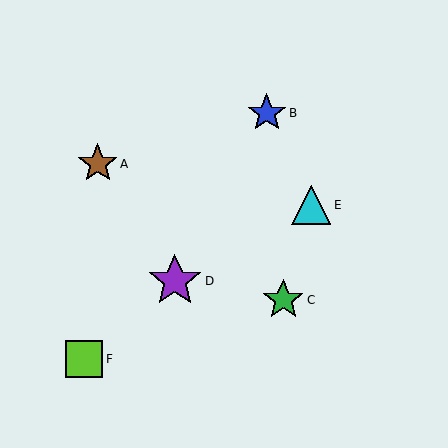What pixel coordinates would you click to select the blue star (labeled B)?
Click at (267, 113) to select the blue star B.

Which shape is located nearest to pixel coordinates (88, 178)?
The brown star (labeled A) at (98, 164) is nearest to that location.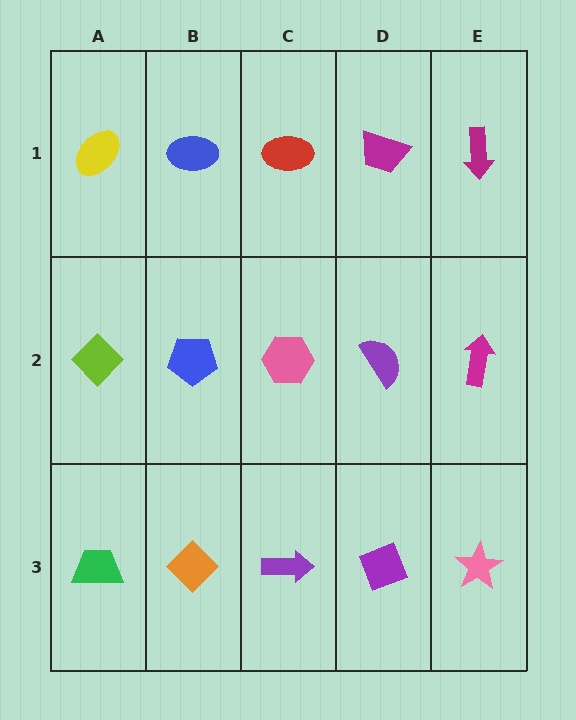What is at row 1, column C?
A red ellipse.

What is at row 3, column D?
A purple diamond.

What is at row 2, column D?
A purple semicircle.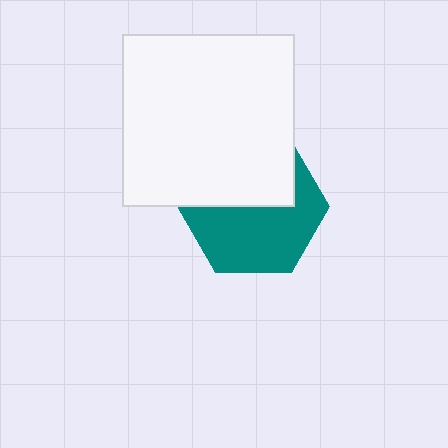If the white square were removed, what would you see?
You would see the complete teal hexagon.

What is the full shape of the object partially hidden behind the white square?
The partially hidden object is a teal hexagon.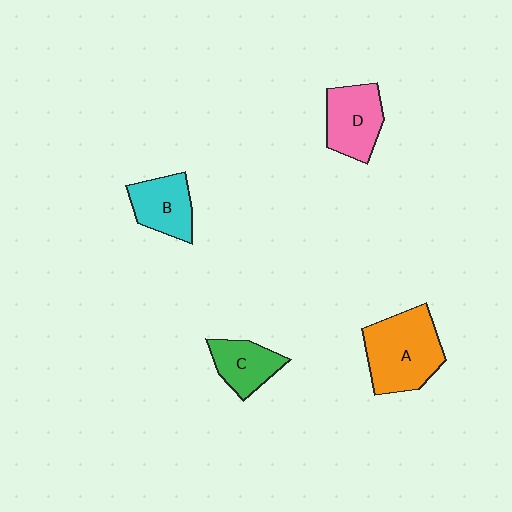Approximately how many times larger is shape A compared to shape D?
Approximately 1.4 times.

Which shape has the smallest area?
Shape C (green).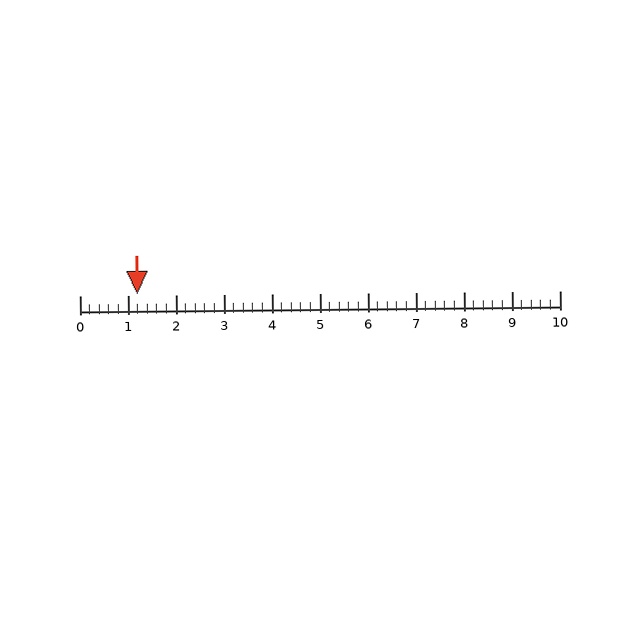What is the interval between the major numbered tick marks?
The major tick marks are spaced 1 units apart.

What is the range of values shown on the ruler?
The ruler shows values from 0 to 10.